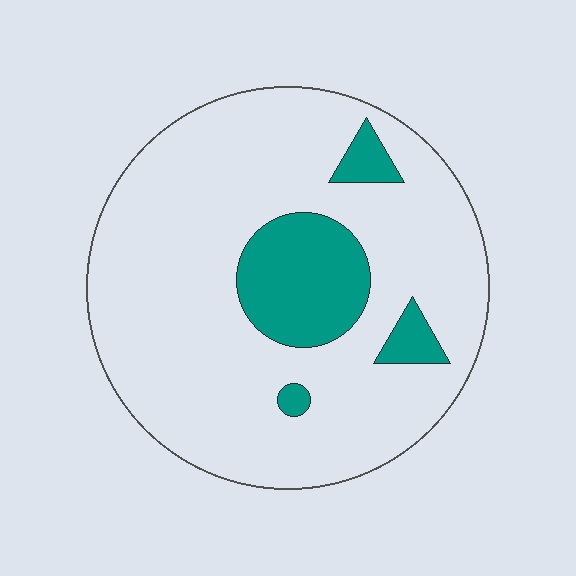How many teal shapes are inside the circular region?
4.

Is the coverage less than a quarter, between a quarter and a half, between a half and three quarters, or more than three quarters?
Less than a quarter.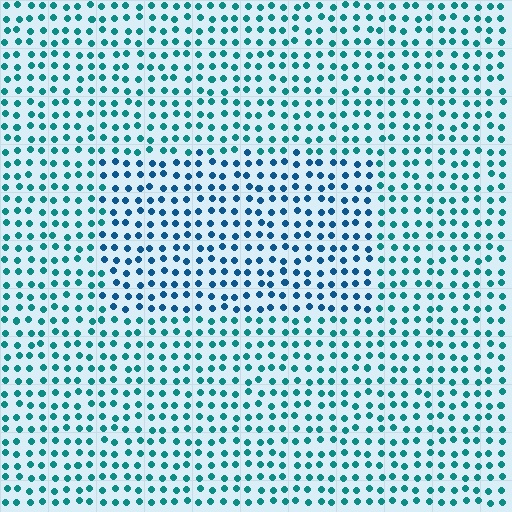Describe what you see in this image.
The image is filled with small teal elements in a uniform arrangement. A rectangle-shaped region is visible where the elements are tinted to a slightly different hue, forming a subtle color boundary.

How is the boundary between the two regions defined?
The boundary is defined purely by a slight shift in hue (about 29 degrees). Spacing, size, and orientation are identical on both sides.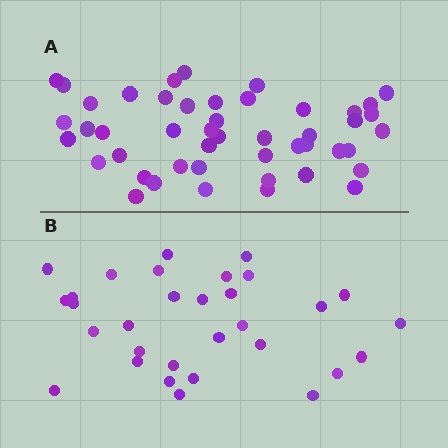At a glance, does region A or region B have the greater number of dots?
Region A (the top region) has more dots.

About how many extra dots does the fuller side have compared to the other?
Region A has approximately 15 more dots than region B.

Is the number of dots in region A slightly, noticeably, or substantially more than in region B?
Region A has substantially more. The ratio is roughly 1.5 to 1.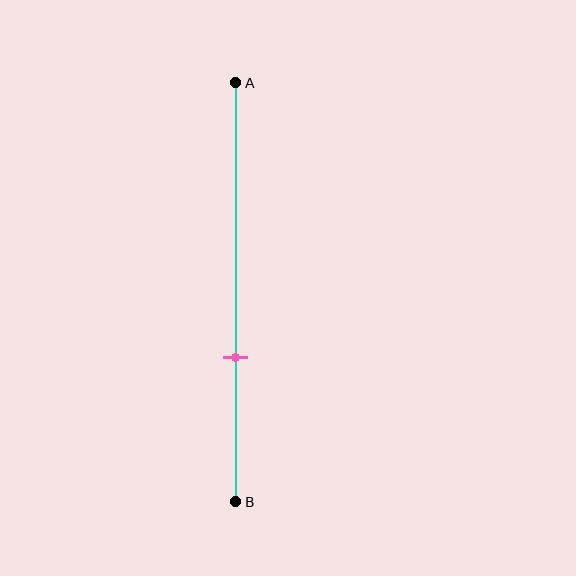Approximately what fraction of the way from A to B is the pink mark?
The pink mark is approximately 65% of the way from A to B.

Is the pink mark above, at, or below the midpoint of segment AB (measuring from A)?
The pink mark is below the midpoint of segment AB.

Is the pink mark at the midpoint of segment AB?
No, the mark is at about 65% from A, not at the 50% midpoint.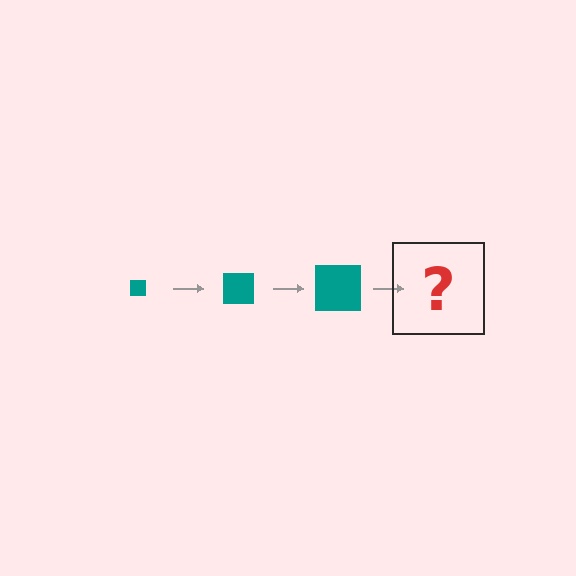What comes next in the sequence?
The next element should be a teal square, larger than the previous one.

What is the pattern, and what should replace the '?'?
The pattern is that the square gets progressively larger each step. The '?' should be a teal square, larger than the previous one.